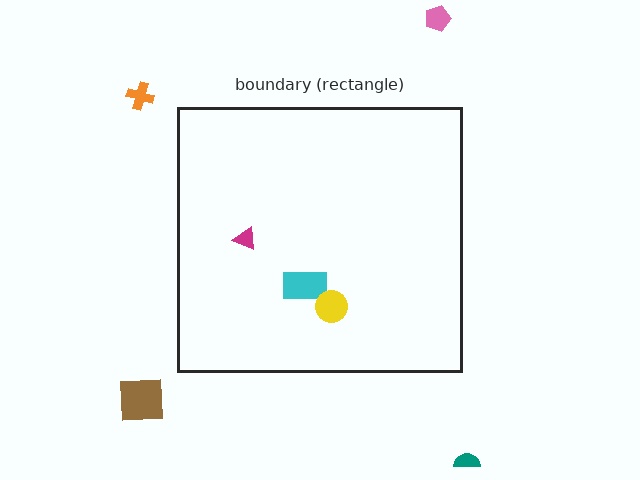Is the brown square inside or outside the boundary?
Outside.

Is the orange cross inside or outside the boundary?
Outside.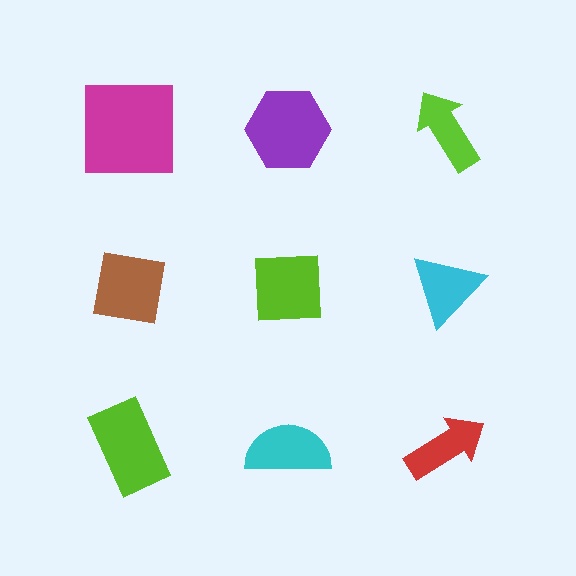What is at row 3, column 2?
A cyan semicircle.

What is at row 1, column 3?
A lime arrow.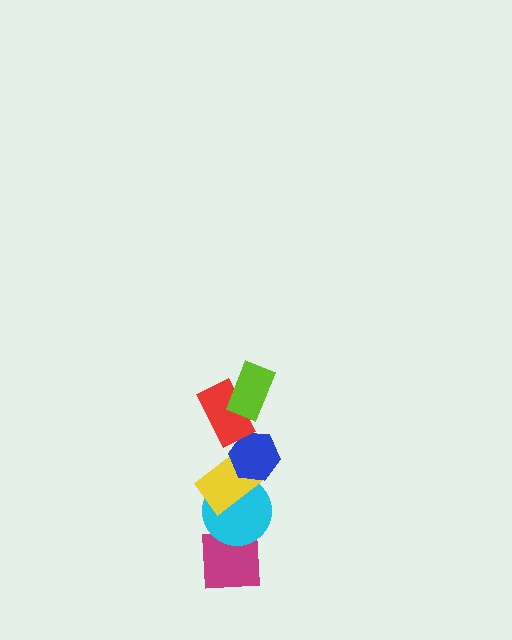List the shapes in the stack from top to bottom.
From top to bottom: the lime rectangle, the red rectangle, the blue hexagon, the yellow rectangle, the cyan circle, the magenta square.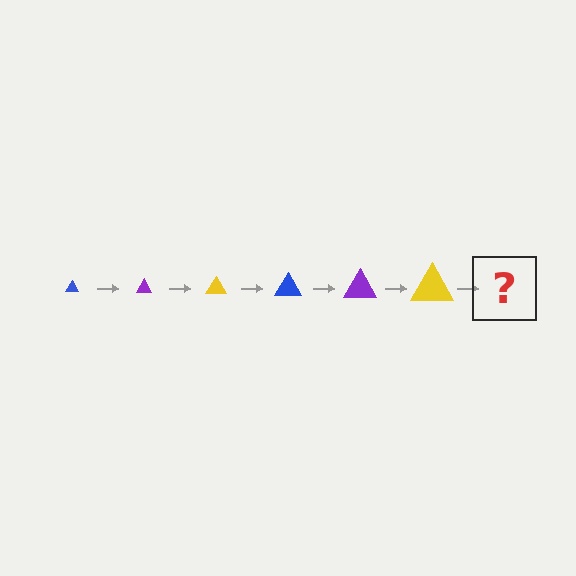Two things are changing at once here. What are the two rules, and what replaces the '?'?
The two rules are that the triangle grows larger each step and the color cycles through blue, purple, and yellow. The '?' should be a blue triangle, larger than the previous one.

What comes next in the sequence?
The next element should be a blue triangle, larger than the previous one.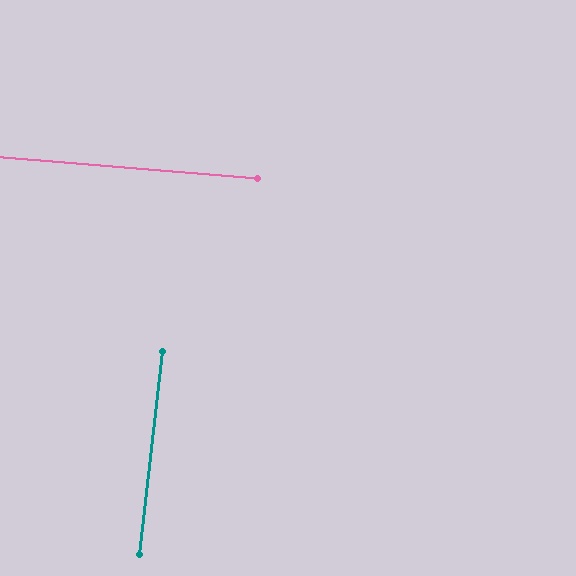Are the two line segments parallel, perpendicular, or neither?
Perpendicular — they meet at approximately 88°.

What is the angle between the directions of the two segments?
Approximately 88 degrees.